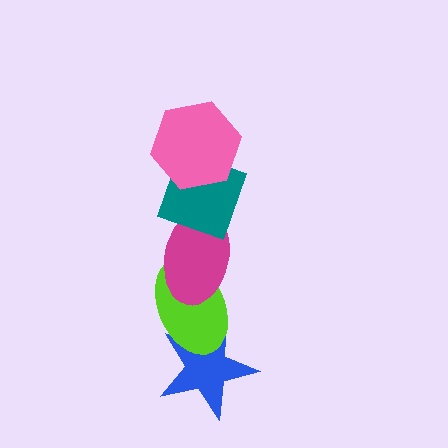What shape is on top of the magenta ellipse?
The teal diamond is on top of the magenta ellipse.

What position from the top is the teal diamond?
The teal diamond is 2nd from the top.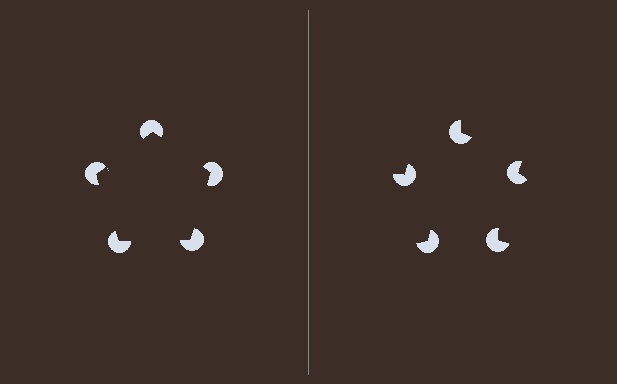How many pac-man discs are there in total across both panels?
10 — 5 on each side.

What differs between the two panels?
The pac-man discs are positioned identically on both sides; only the wedge orientations differ. On the left they align to a pentagon; on the right they are misaligned.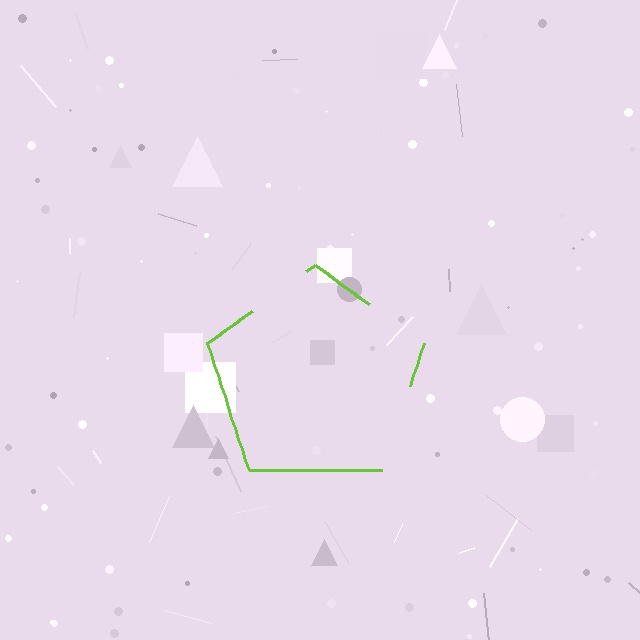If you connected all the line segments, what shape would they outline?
They would outline a pentagon.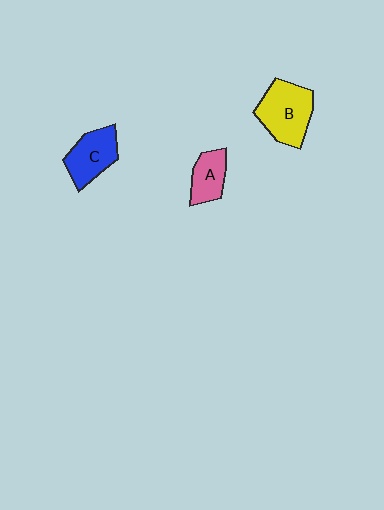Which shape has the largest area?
Shape B (yellow).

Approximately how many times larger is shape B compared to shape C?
Approximately 1.3 times.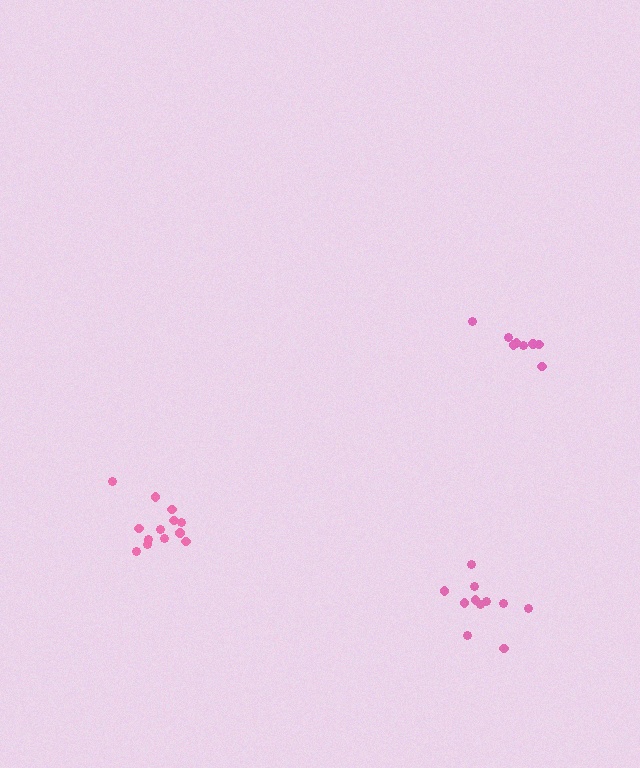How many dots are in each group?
Group 1: 13 dots, Group 2: 8 dots, Group 3: 11 dots (32 total).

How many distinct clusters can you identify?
There are 3 distinct clusters.